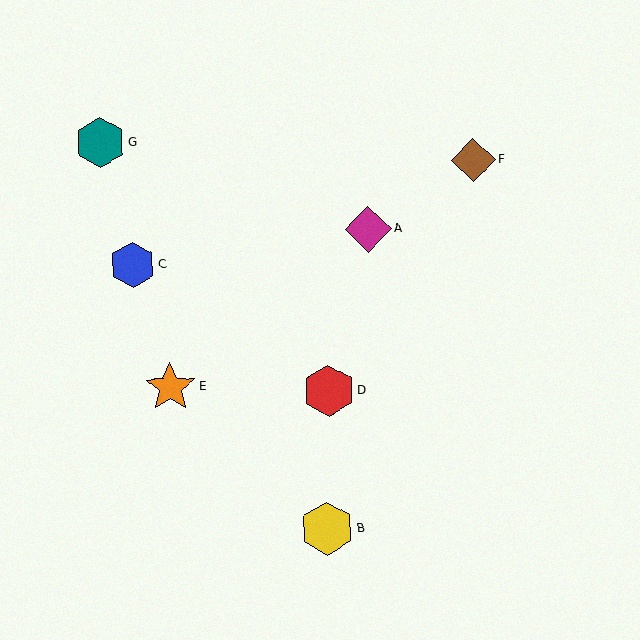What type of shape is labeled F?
Shape F is a brown diamond.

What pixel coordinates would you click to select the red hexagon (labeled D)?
Click at (329, 391) to select the red hexagon D.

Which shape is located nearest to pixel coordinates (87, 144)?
The teal hexagon (labeled G) at (100, 143) is nearest to that location.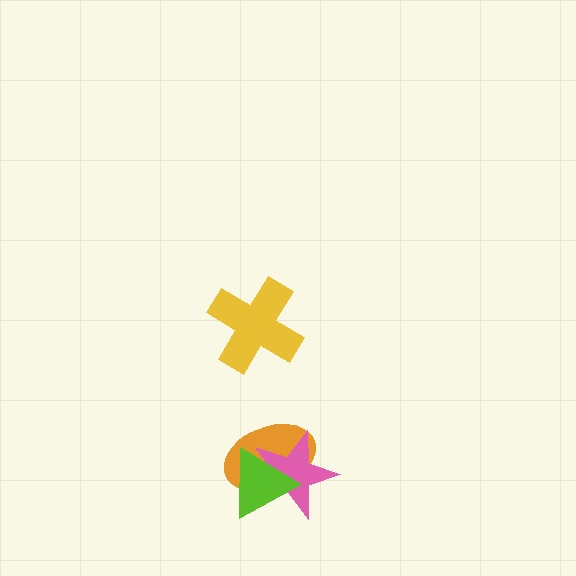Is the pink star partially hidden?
Yes, it is partially covered by another shape.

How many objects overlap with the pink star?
2 objects overlap with the pink star.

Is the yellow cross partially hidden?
No, no other shape covers it.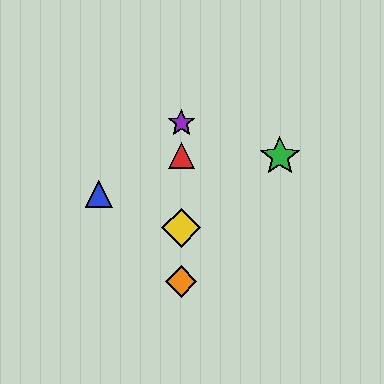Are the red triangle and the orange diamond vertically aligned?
Yes, both are at x≈181.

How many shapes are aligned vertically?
4 shapes (the red triangle, the yellow diamond, the purple star, the orange diamond) are aligned vertically.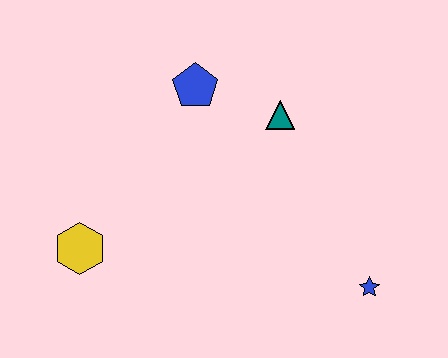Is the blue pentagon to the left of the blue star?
Yes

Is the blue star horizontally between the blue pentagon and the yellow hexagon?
No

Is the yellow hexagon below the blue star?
No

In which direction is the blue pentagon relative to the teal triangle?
The blue pentagon is to the left of the teal triangle.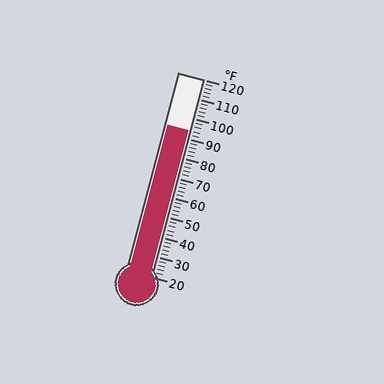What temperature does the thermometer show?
The thermometer shows approximately 94°F.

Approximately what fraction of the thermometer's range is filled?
The thermometer is filled to approximately 75% of its range.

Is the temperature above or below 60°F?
The temperature is above 60°F.